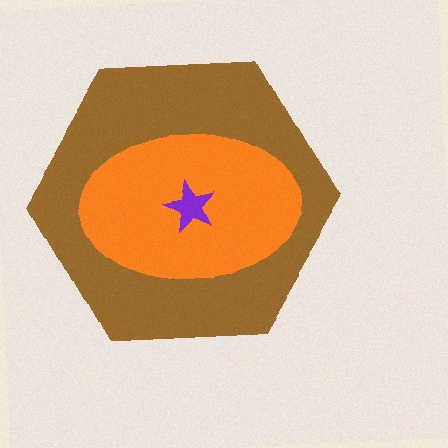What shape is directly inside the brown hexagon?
The orange ellipse.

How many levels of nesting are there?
3.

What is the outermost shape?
The brown hexagon.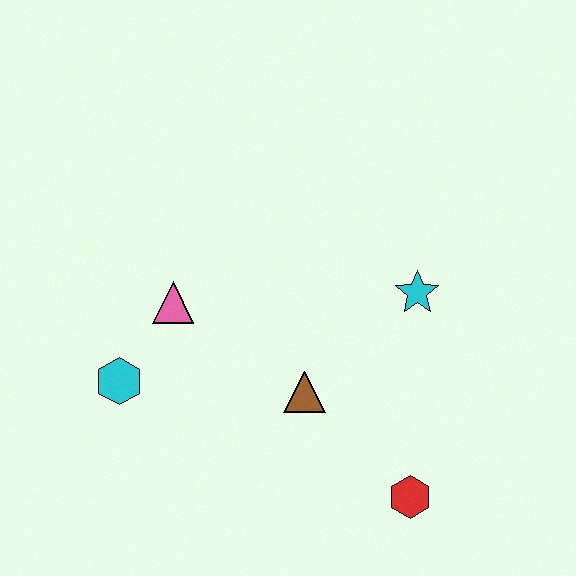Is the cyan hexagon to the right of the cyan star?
No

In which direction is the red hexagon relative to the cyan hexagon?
The red hexagon is to the right of the cyan hexagon.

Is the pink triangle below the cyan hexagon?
No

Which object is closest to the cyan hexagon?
The pink triangle is closest to the cyan hexagon.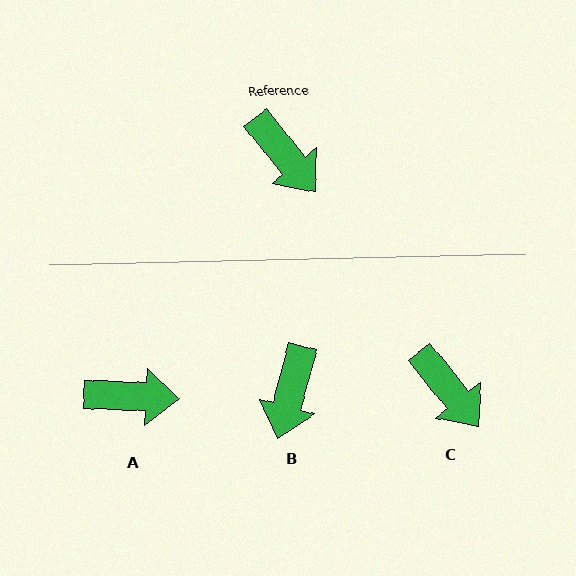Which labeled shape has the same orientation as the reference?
C.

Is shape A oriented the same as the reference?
No, it is off by about 48 degrees.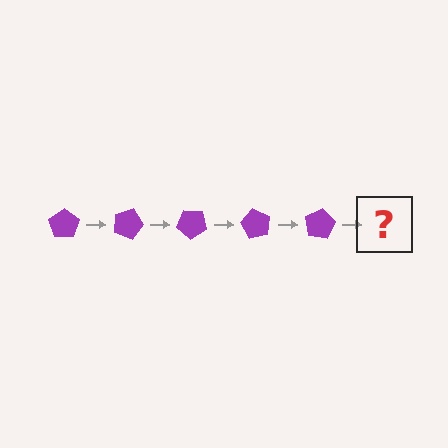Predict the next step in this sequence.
The next step is a purple pentagon rotated 100 degrees.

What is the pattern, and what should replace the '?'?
The pattern is that the pentagon rotates 20 degrees each step. The '?' should be a purple pentagon rotated 100 degrees.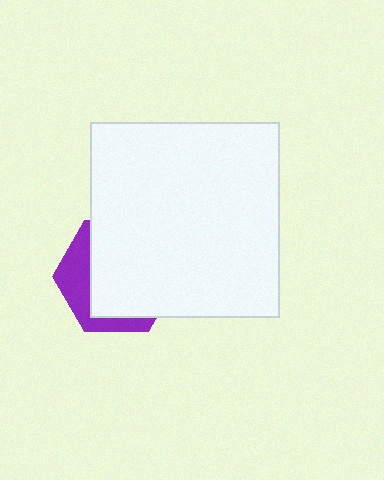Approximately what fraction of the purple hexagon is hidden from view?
Roughly 70% of the purple hexagon is hidden behind the white rectangle.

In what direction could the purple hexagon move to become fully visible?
The purple hexagon could move toward the lower-left. That would shift it out from behind the white rectangle entirely.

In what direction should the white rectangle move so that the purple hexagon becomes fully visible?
The white rectangle should move toward the upper-right. That is the shortest direction to clear the overlap and leave the purple hexagon fully visible.